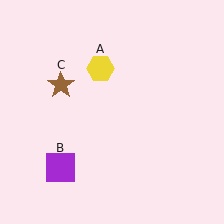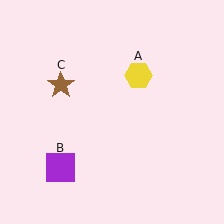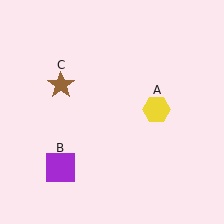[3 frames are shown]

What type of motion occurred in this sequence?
The yellow hexagon (object A) rotated clockwise around the center of the scene.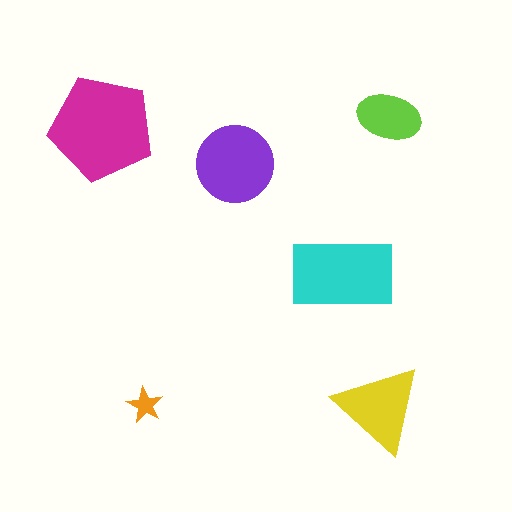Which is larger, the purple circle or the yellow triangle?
The purple circle.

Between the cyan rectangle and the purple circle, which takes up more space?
The cyan rectangle.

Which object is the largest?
The magenta pentagon.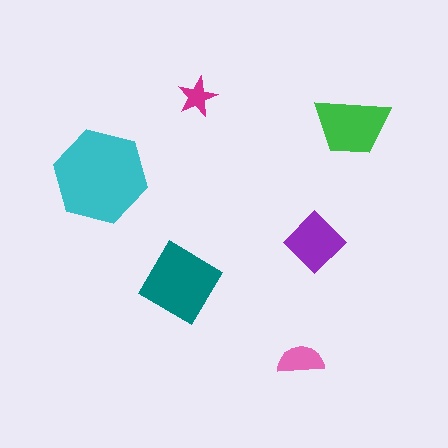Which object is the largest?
The cyan hexagon.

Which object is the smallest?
The magenta star.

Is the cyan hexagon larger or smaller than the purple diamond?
Larger.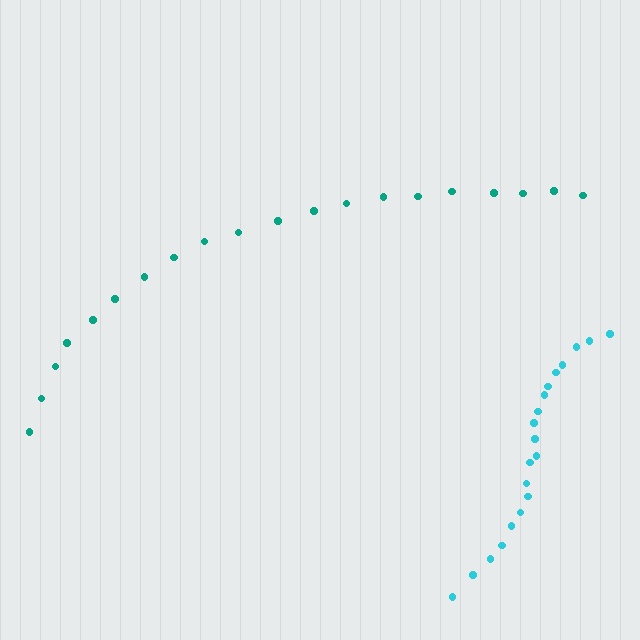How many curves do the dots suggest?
There are 2 distinct paths.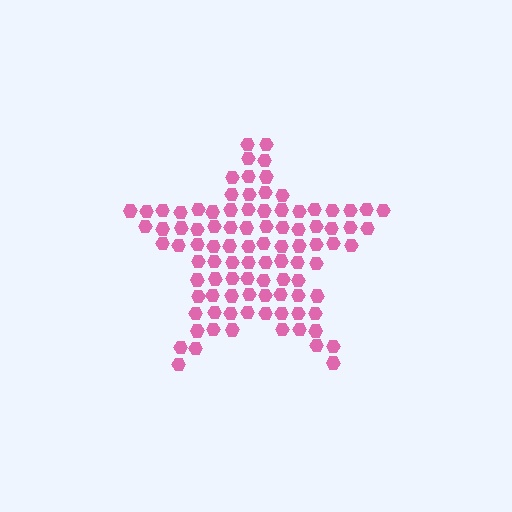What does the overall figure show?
The overall figure shows a star.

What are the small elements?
The small elements are hexagons.